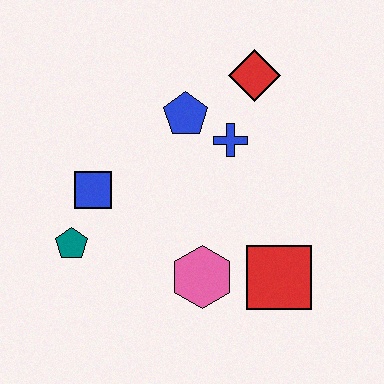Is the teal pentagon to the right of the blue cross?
No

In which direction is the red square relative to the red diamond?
The red square is below the red diamond.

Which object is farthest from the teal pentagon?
The red diamond is farthest from the teal pentagon.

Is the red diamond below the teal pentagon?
No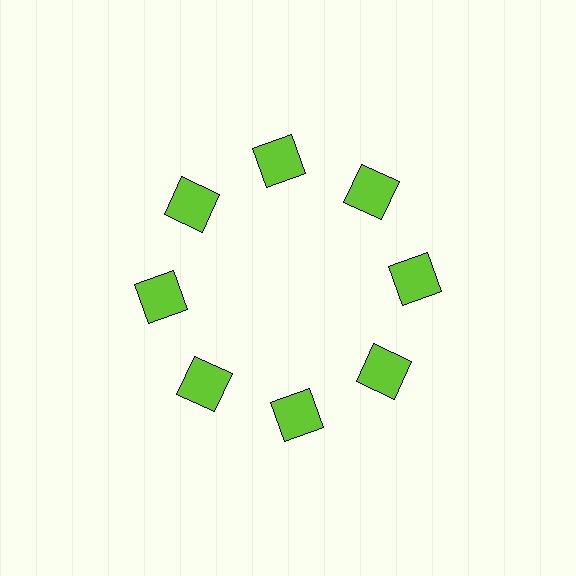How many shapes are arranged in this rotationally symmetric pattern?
There are 8 shapes, arranged in 8 groups of 1.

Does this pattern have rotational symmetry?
Yes, this pattern has 8-fold rotational symmetry. It looks the same after rotating 45 degrees around the center.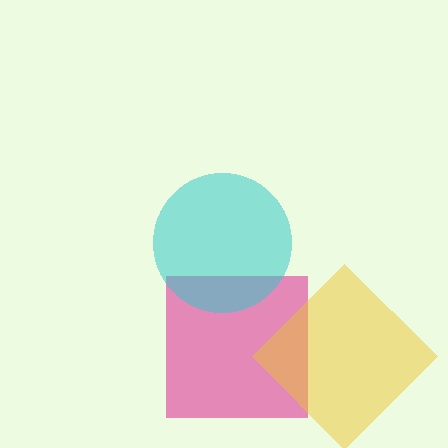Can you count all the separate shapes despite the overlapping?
Yes, there are 3 separate shapes.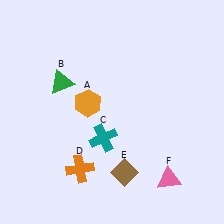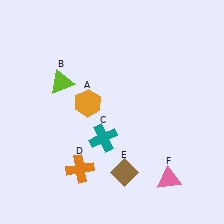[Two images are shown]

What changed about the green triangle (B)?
In Image 1, B is green. In Image 2, it changed to lime.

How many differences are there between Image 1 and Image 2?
There is 1 difference between the two images.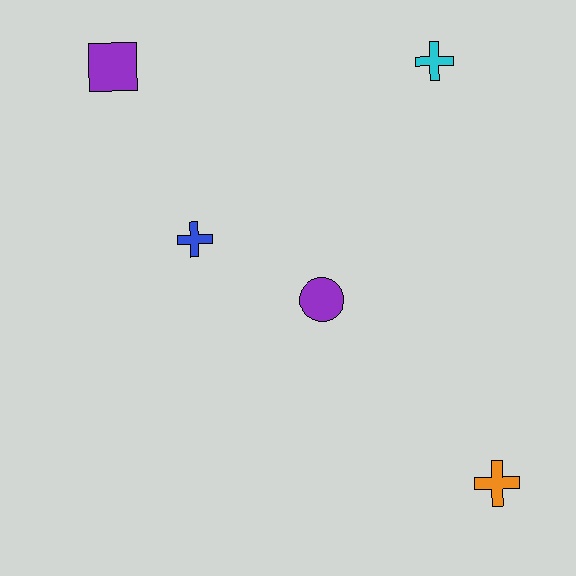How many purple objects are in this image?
There are 2 purple objects.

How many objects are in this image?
There are 5 objects.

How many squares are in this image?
There is 1 square.